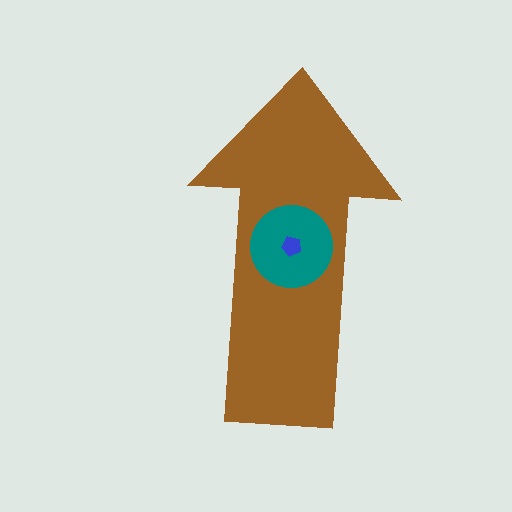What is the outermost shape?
The brown arrow.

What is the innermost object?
The blue pentagon.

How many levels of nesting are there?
3.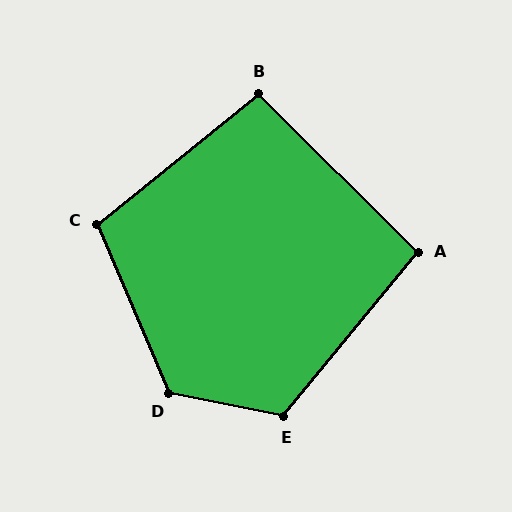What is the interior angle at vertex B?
Approximately 96 degrees (obtuse).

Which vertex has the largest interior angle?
D, at approximately 125 degrees.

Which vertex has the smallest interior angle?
A, at approximately 95 degrees.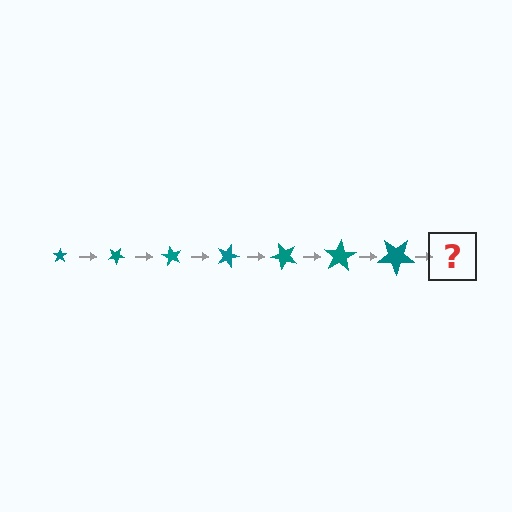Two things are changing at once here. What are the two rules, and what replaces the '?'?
The two rules are that the star grows larger each step and it rotates 30 degrees each step. The '?' should be a star, larger than the previous one and rotated 210 degrees from the start.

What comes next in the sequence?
The next element should be a star, larger than the previous one and rotated 210 degrees from the start.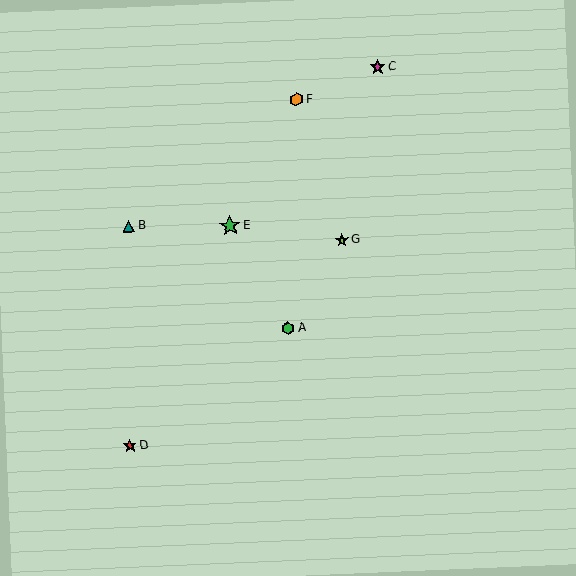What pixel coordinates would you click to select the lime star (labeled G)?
Click at (342, 240) to select the lime star G.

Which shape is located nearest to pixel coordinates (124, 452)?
The red star (labeled D) at (130, 446) is nearest to that location.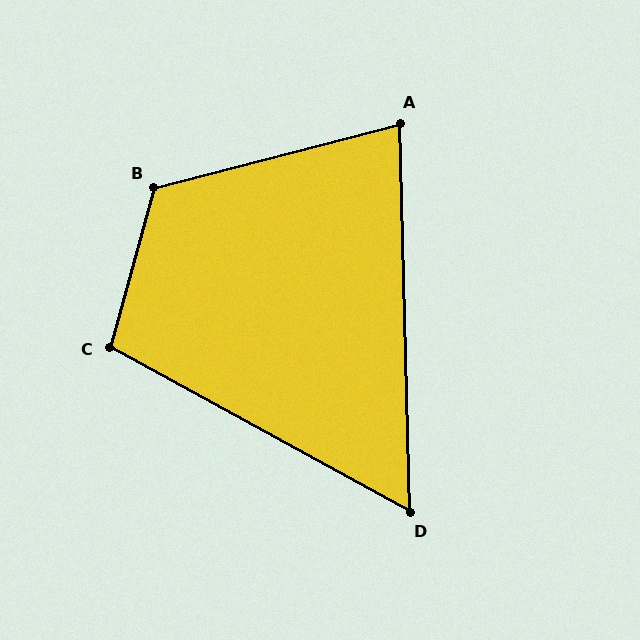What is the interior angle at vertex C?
Approximately 103 degrees (obtuse).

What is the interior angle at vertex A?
Approximately 77 degrees (acute).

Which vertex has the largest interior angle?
B, at approximately 120 degrees.